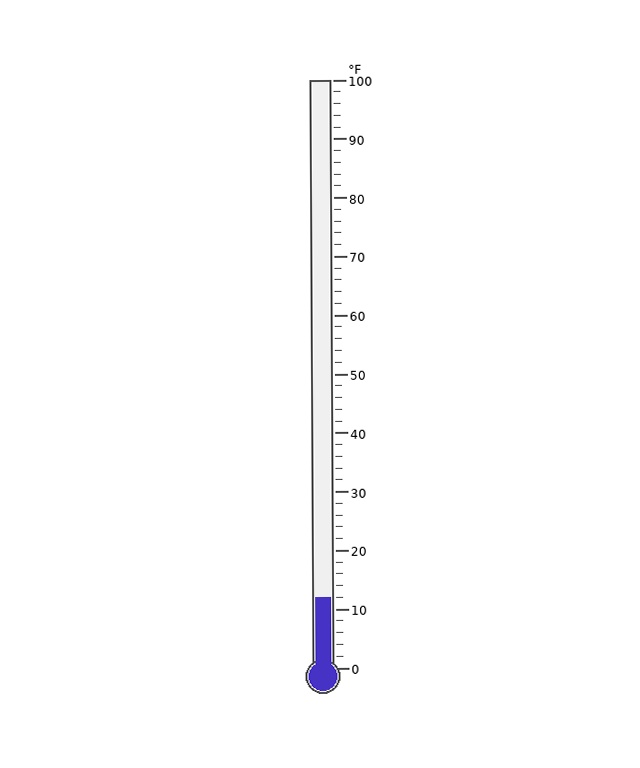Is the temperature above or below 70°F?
The temperature is below 70°F.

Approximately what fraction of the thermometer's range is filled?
The thermometer is filled to approximately 10% of its range.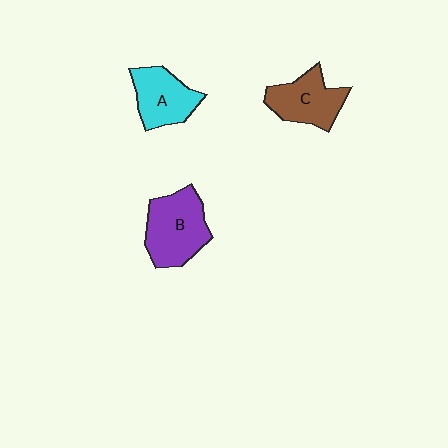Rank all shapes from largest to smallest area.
From largest to smallest: B (purple), C (brown), A (cyan).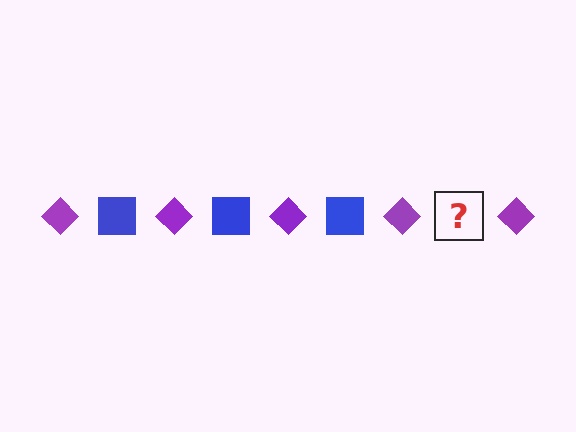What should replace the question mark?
The question mark should be replaced with a blue square.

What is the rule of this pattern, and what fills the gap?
The rule is that the pattern alternates between purple diamond and blue square. The gap should be filled with a blue square.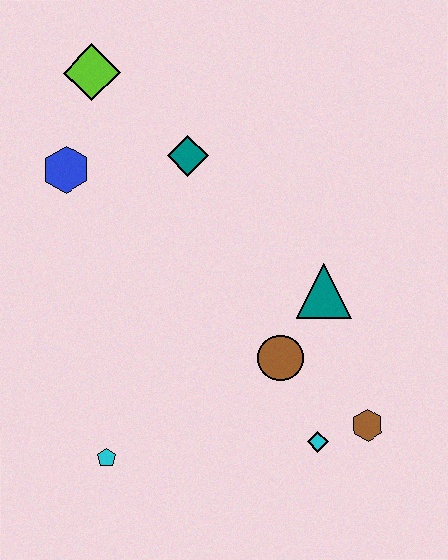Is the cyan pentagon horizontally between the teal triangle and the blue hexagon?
Yes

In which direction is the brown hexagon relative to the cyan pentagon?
The brown hexagon is to the right of the cyan pentagon.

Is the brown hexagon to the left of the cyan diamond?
No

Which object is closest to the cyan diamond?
The brown hexagon is closest to the cyan diamond.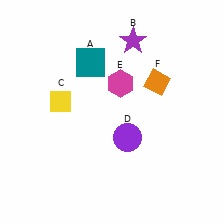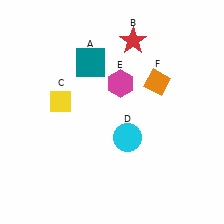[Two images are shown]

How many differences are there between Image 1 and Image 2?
There are 2 differences between the two images.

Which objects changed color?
B changed from purple to red. D changed from purple to cyan.